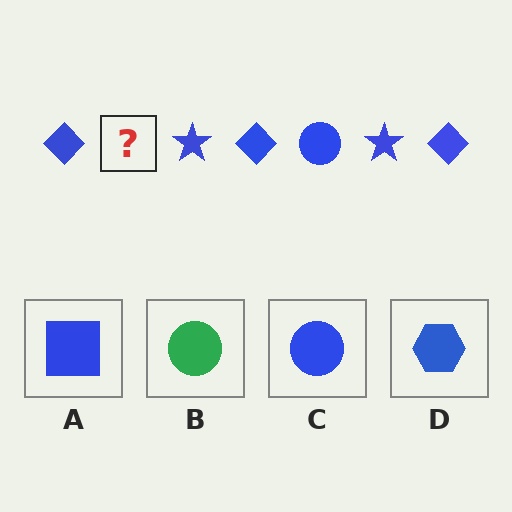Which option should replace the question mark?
Option C.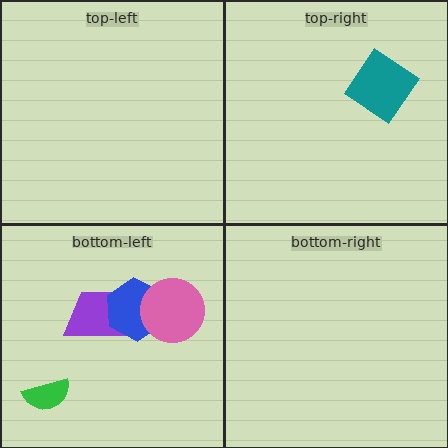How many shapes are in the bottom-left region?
4.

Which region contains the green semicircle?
The bottom-left region.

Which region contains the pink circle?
The bottom-left region.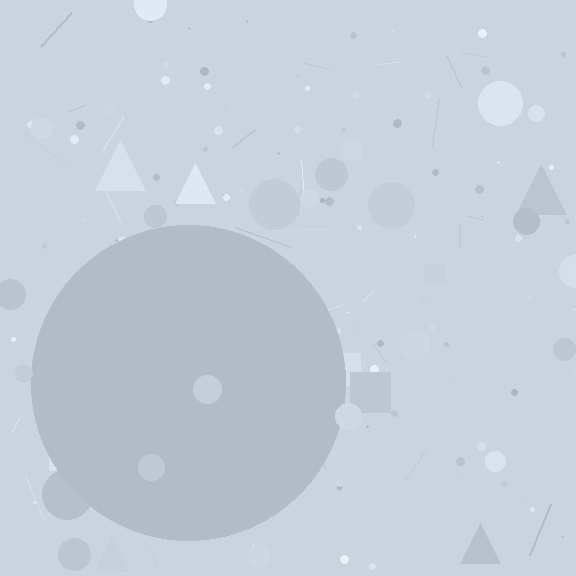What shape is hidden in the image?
A circle is hidden in the image.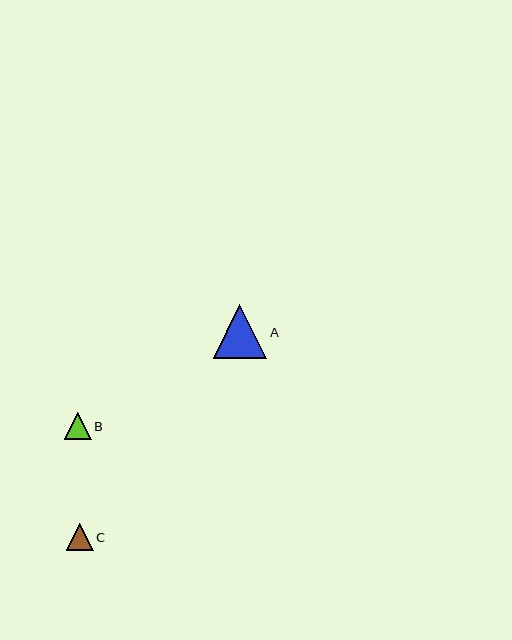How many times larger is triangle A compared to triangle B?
Triangle A is approximately 2.0 times the size of triangle B.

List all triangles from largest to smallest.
From largest to smallest: A, B, C.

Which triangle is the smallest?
Triangle C is the smallest with a size of approximately 27 pixels.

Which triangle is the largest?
Triangle A is the largest with a size of approximately 54 pixels.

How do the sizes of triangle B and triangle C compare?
Triangle B and triangle C are approximately the same size.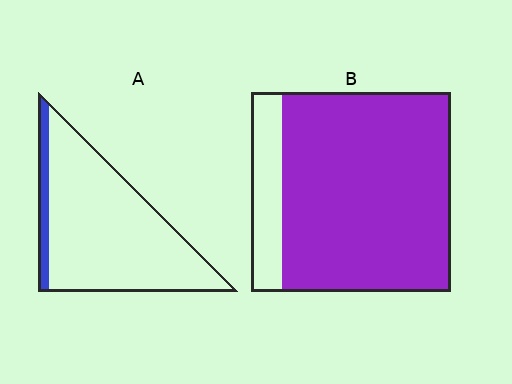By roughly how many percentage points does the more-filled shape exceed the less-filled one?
By roughly 75 percentage points (B over A).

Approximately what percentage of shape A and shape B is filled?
A is approximately 10% and B is approximately 85%.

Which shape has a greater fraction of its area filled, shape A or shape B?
Shape B.